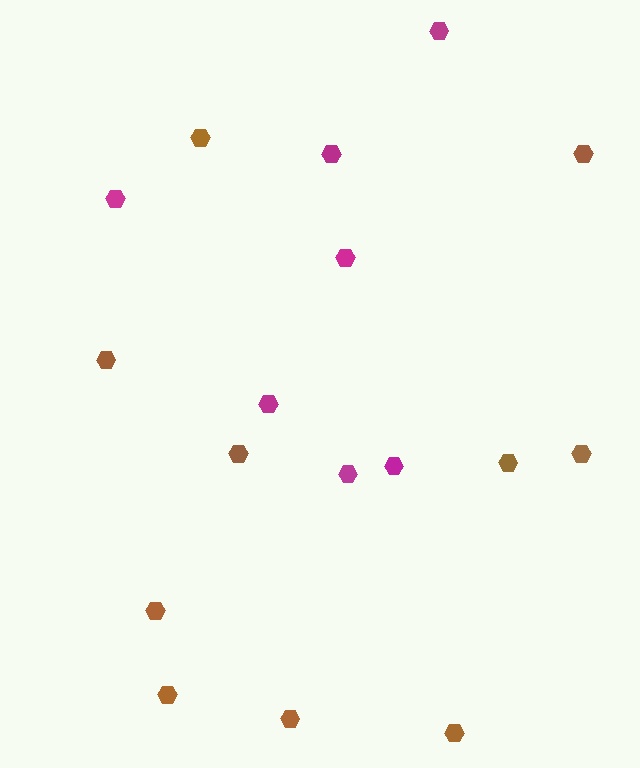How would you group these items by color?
There are 2 groups: one group of brown hexagons (10) and one group of magenta hexagons (7).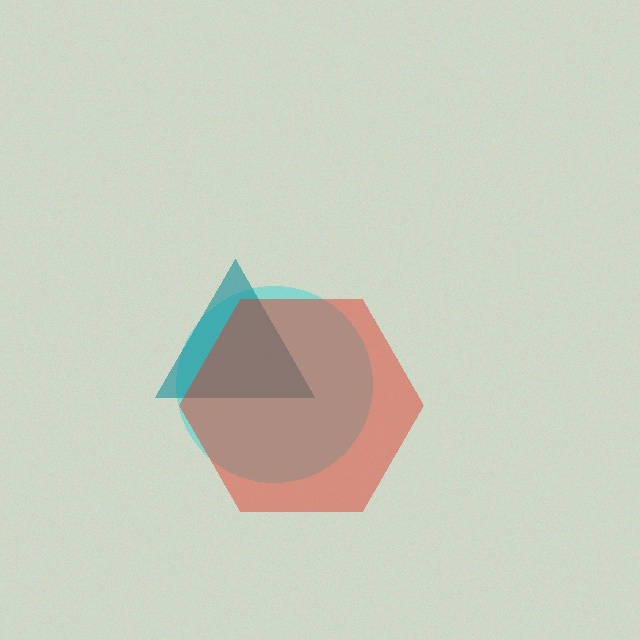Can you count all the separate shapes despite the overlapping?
Yes, there are 3 separate shapes.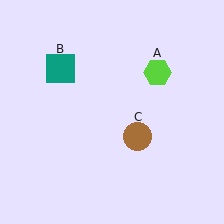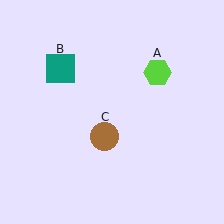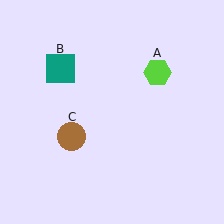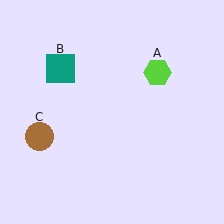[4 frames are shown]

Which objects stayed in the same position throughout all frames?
Lime hexagon (object A) and teal square (object B) remained stationary.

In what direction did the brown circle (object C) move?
The brown circle (object C) moved left.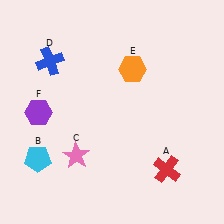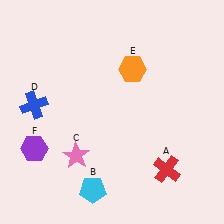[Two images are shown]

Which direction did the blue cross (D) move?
The blue cross (D) moved down.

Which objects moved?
The objects that moved are: the cyan pentagon (B), the blue cross (D), the purple hexagon (F).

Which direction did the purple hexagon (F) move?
The purple hexagon (F) moved down.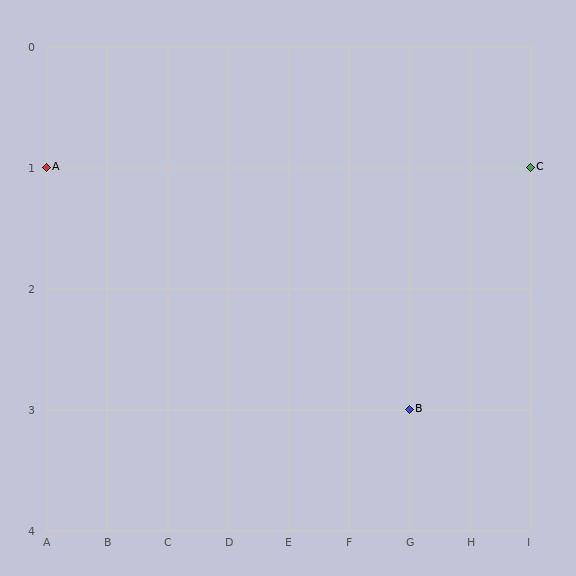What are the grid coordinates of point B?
Point B is at grid coordinates (G, 3).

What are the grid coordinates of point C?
Point C is at grid coordinates (I, 1).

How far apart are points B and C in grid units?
Points B and C are 2 columns and 2 rows apart (about 2.8 grid units diagonally).